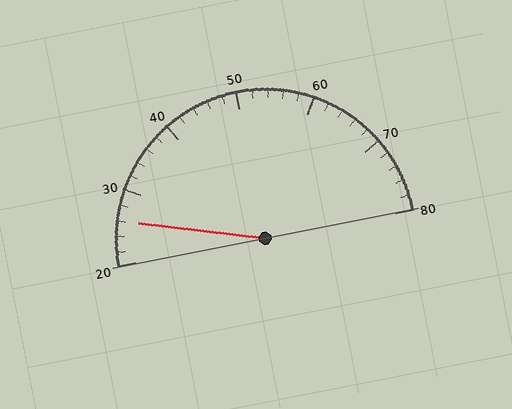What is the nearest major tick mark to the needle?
The nearest major tick mark is 30.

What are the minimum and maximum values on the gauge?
The gauge ranges from 20 to 80.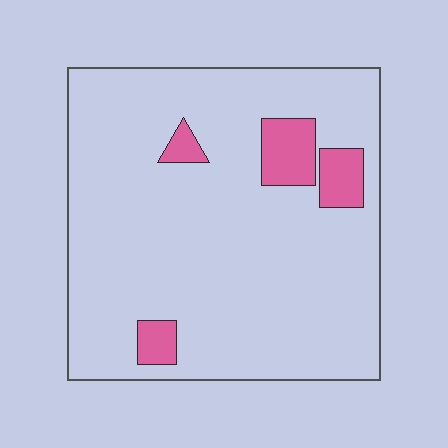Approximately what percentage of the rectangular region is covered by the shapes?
Approximately 10%.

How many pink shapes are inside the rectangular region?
4.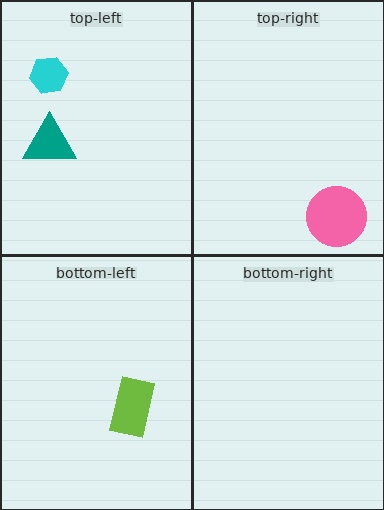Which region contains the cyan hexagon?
The top-left region.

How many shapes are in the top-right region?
1.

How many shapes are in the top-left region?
2.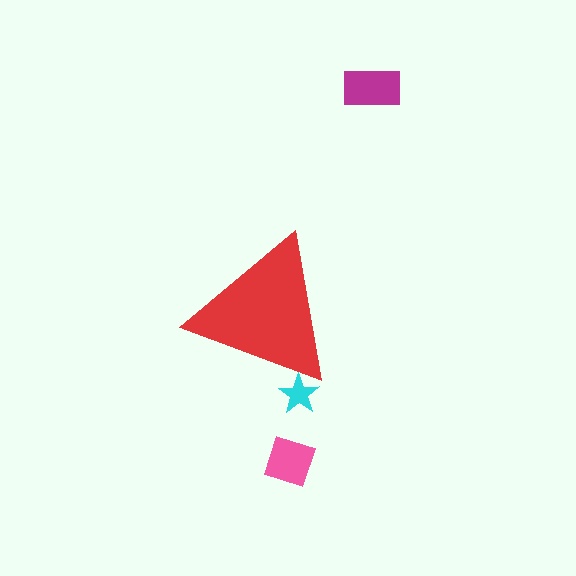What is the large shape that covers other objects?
A red triangle.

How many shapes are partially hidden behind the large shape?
1 shape is partially hidden.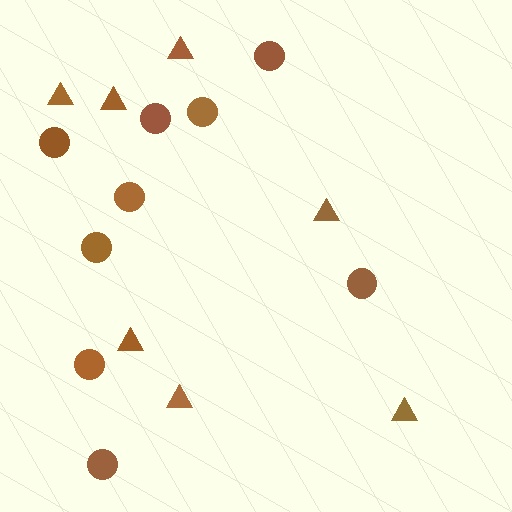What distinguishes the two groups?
There are 2 groups: one group of circles (9) and one group of triangles (7).